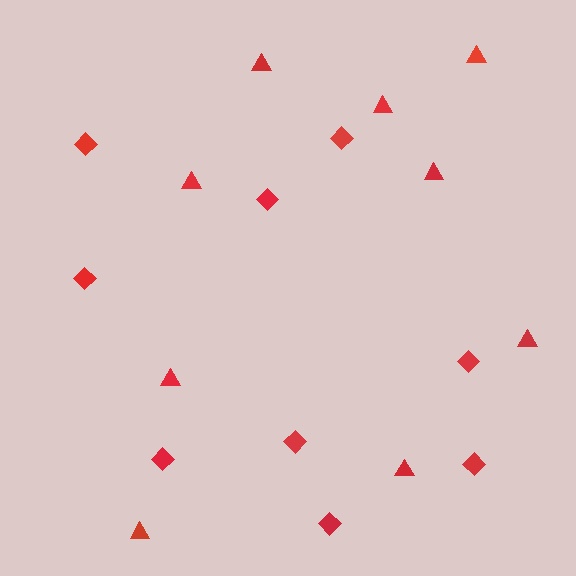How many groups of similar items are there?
There are 2 groups: one group of triangles (9) and one group of diamonds (9).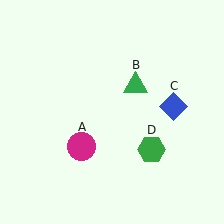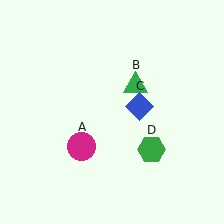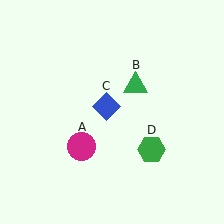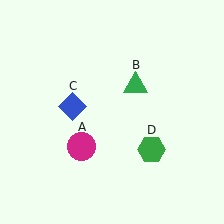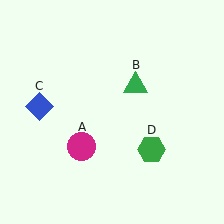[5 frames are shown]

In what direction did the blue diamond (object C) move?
The blue diamond (object C) moved left.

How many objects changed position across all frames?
1 object changed position: blue diamond (object C).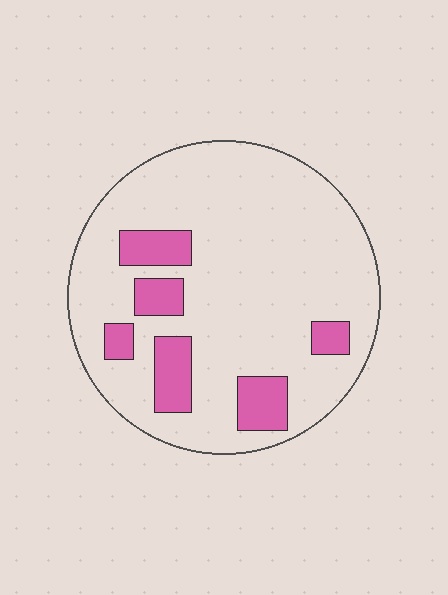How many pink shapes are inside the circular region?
6.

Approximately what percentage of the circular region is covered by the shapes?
Approximately 15%.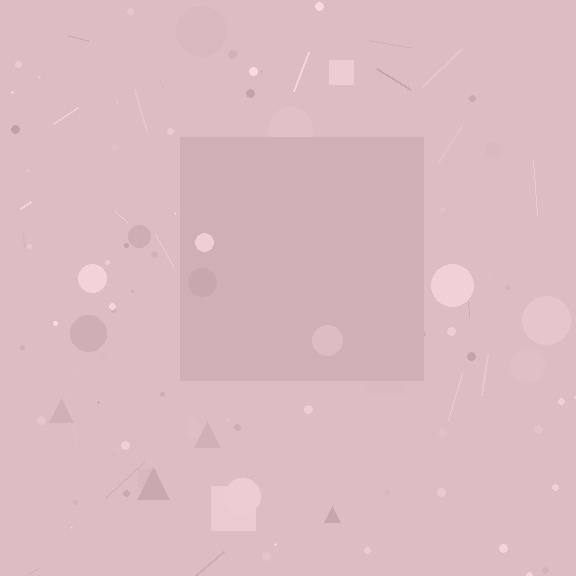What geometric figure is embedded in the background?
A square is embedded in the background.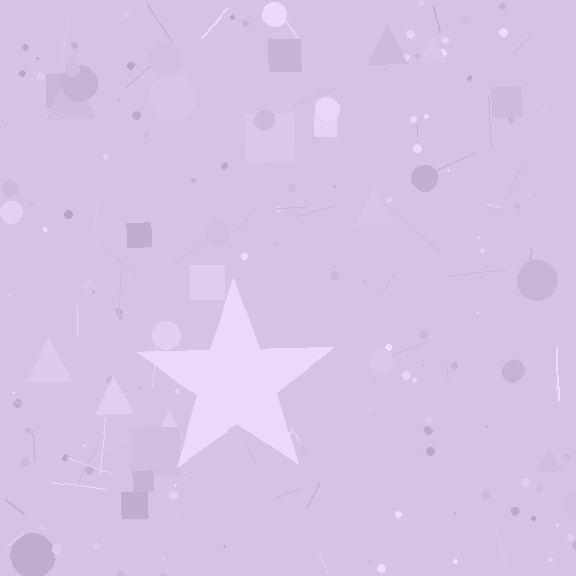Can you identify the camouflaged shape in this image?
The camouflaged shape is a star.